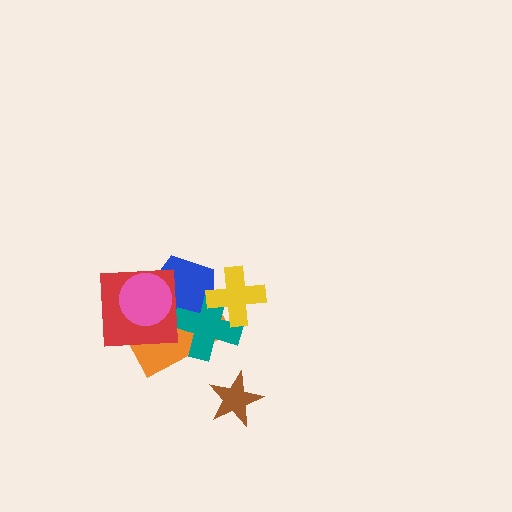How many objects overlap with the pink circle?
3 objects overlap with the pink circle.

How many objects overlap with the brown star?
0 objects overlap with the brown star.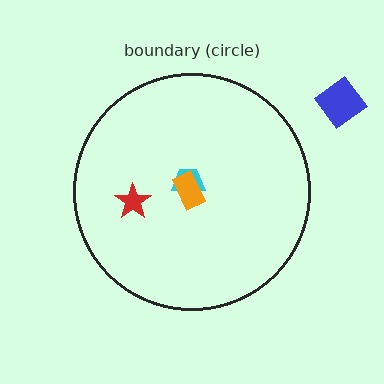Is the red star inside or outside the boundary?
Inside.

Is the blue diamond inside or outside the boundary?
Outside.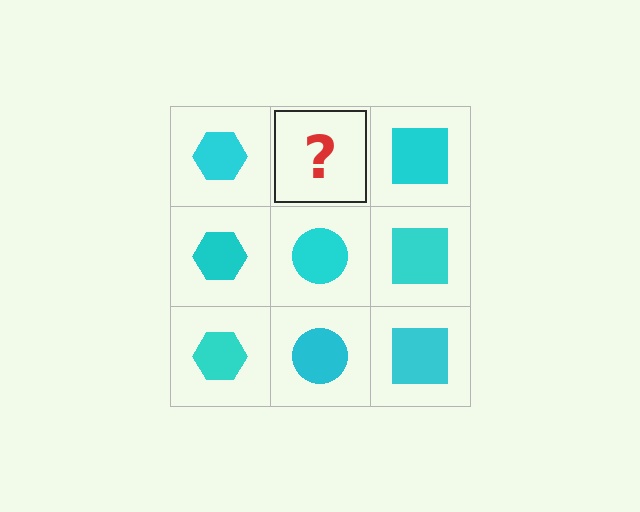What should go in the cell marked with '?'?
The missing cell should contain a cyan circle.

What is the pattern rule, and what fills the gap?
The rule is that each column has a consistent shape. The gap should be filled with a cyan circle.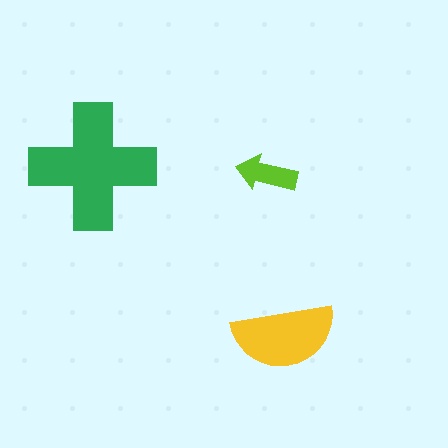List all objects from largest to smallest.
The green cross, the yellow semicircle, the lime arrow.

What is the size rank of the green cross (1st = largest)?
1st.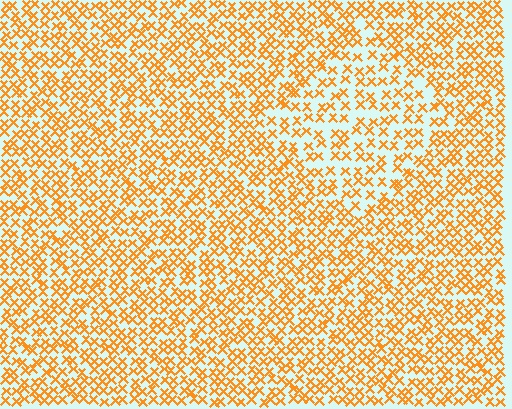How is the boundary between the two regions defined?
The boundary is defined by a change in element density (approximately 1.6x ratio). All elements are the same color, size, and shape.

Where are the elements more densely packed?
The elements are more densely packed outside the diamond boundary.